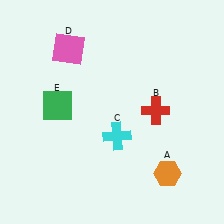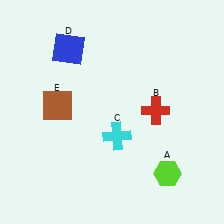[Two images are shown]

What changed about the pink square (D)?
In Image 1, D is pink. In Image 2, it changed to blue.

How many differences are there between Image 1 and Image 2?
There are 3 differences between the two images.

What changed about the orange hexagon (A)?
In Image 1, A is orange. In Image 2, it changed to lime.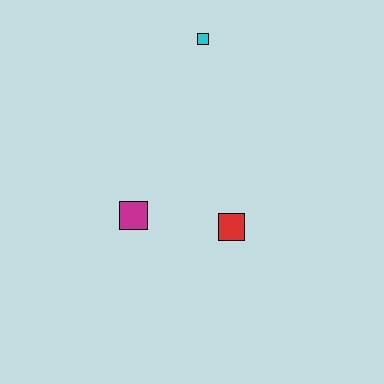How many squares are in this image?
There are 3 squares.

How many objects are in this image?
There are 3 objects.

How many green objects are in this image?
There are no green objects.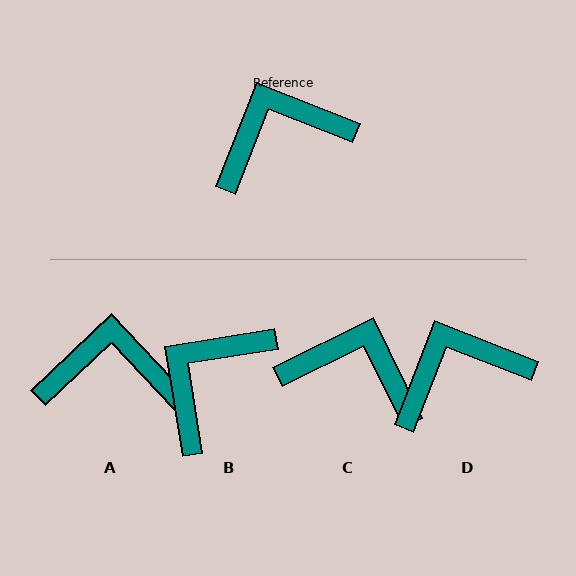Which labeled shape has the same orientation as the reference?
D.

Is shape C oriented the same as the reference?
No, it is off by about 43 degrees.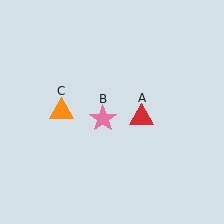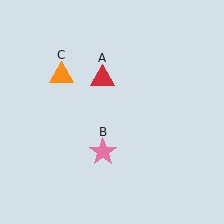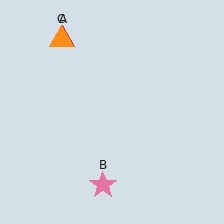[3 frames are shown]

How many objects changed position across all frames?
3 objects changed position: red triangle (object A), pink star (object B), orange triangle (object C).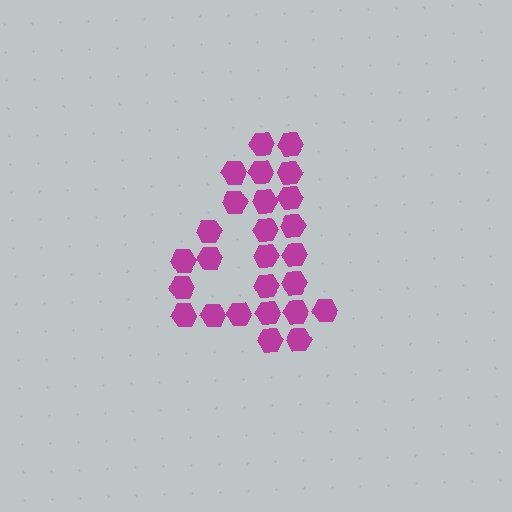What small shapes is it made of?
It is made of small hexagons.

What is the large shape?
The large shape is the digit 4.